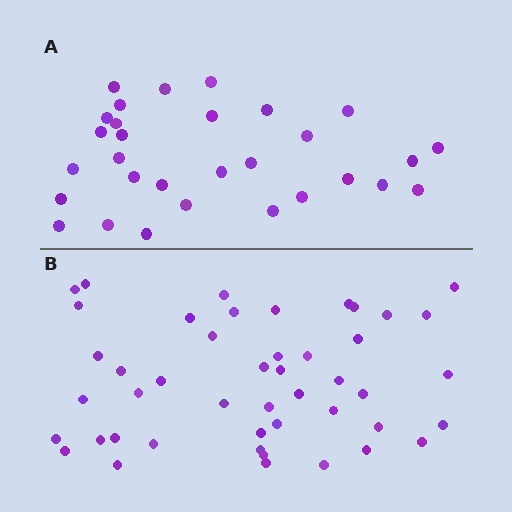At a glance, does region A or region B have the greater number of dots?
Region B (the bottom region) has more dots.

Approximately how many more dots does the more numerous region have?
Region B has approximately 15 more dots than region A.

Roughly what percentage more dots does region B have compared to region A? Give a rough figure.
About 55% more.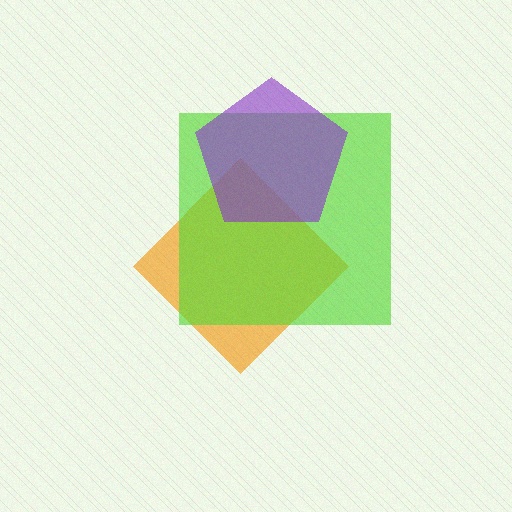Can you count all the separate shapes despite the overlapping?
Yes, there are 3 separate shapes.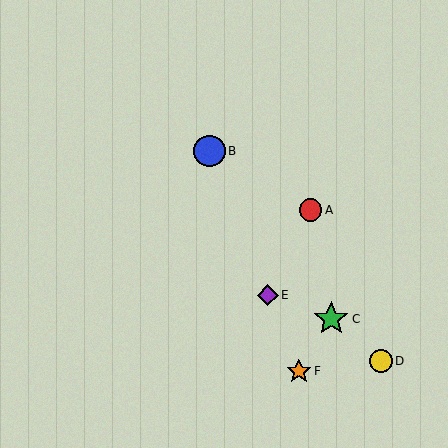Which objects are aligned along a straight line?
Objects B, E, F are aligned along a straight line.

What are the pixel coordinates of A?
Object A is at (311, 210).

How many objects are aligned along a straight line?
3 objects (B, E, F) are aligned along a straight line.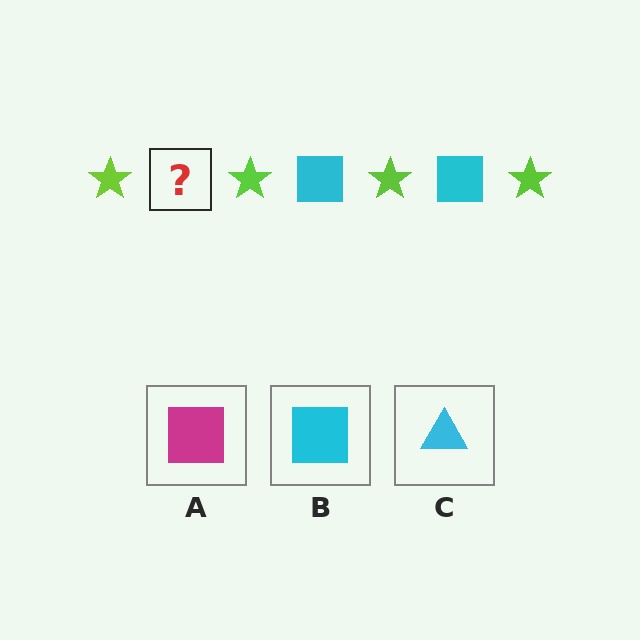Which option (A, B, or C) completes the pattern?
B.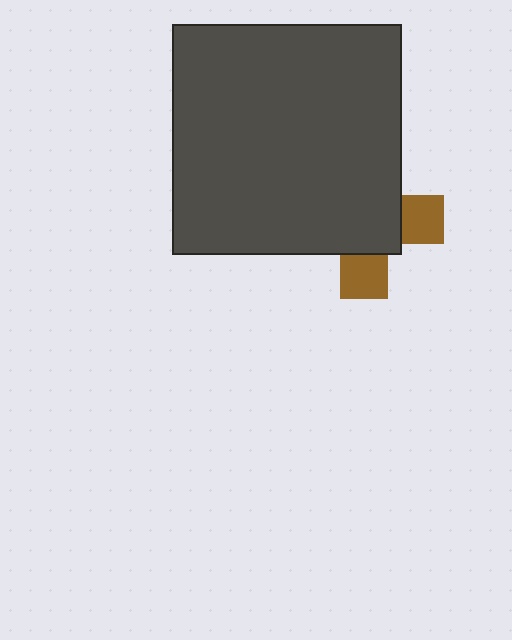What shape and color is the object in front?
The object in front is a dark gray square.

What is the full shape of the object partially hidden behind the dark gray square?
The partially hidden object is a brown cross.